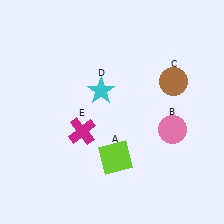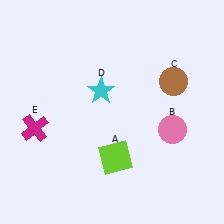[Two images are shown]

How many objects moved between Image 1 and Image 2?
1 object moved between the two images.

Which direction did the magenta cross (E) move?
The magenta cross (E) moved left.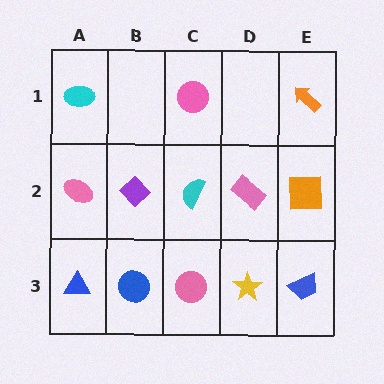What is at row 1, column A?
A cyan ellipse.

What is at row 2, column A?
A pink ellipse.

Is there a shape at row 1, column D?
No, that cell is empty.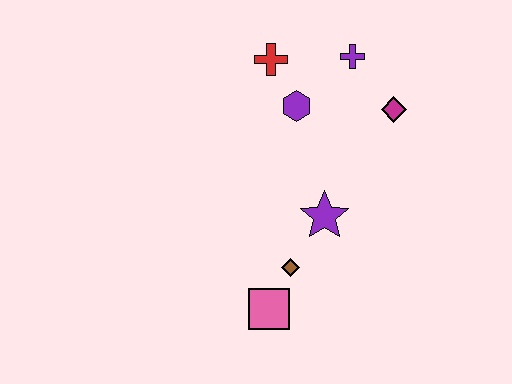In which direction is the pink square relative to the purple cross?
The pink square is below the purple cross.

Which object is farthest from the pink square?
The purple cross is farthest from the pink square.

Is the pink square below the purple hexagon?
Yes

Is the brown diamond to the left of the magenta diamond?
Yes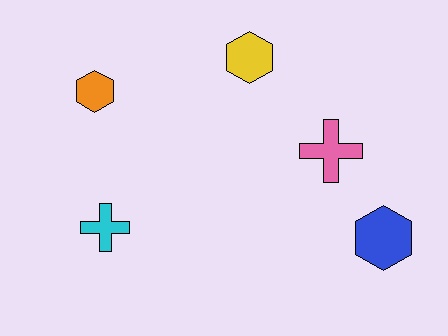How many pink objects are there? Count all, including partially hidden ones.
There is 1 pink object.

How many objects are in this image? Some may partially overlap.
There are 5 objects.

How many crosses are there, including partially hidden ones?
There are 2 crosses.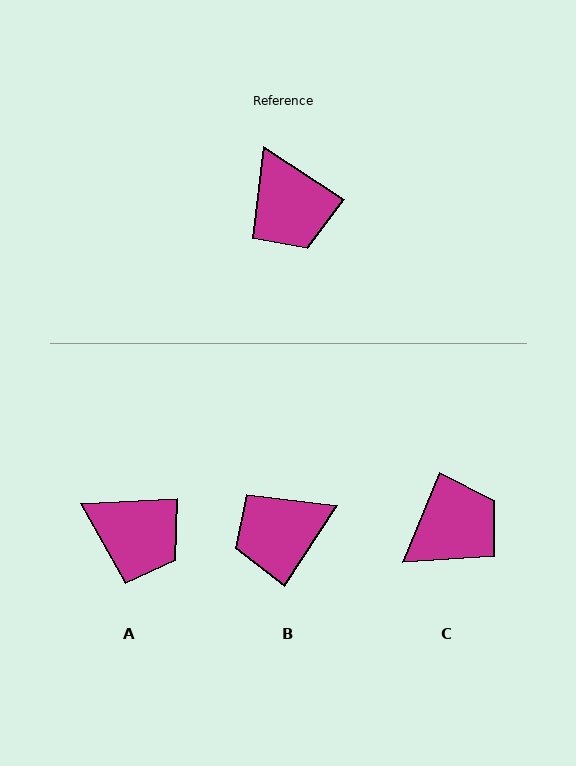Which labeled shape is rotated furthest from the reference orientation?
C, about 101 degrees away.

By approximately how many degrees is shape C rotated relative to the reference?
Approximately 101 degrees counter-clockwise.